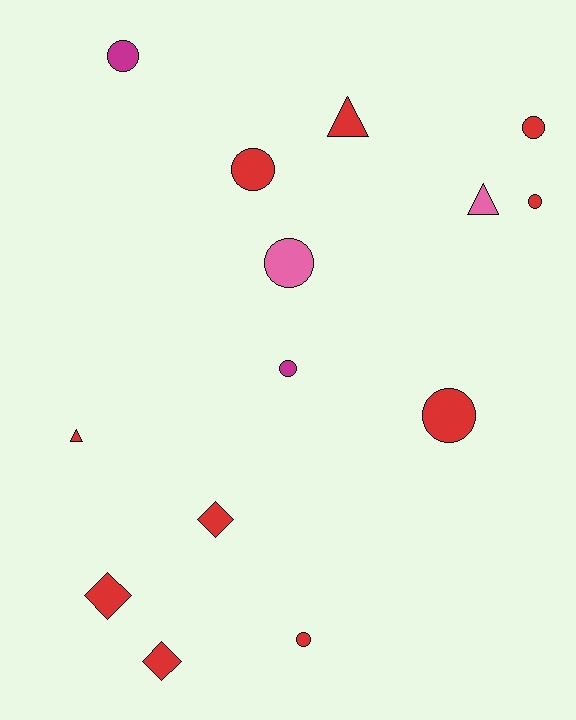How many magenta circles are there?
There are 2 magenta circles.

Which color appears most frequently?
Red, with 10 objects.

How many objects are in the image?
There are 14 objects.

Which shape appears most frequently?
Circle, with 8 objects.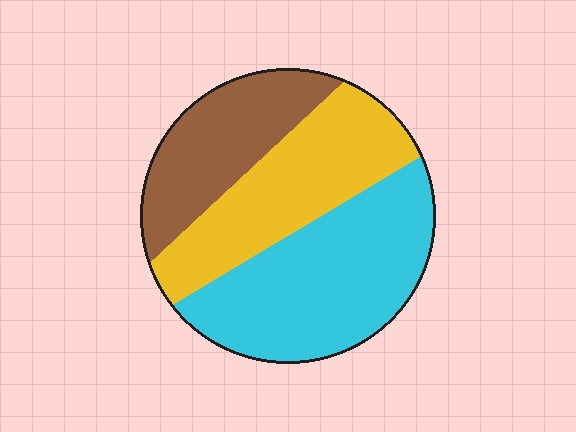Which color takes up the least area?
Brown, at roughly 25%.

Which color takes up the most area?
Cyan, at roughly 45%.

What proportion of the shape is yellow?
Yellow covers about 30% of the shape.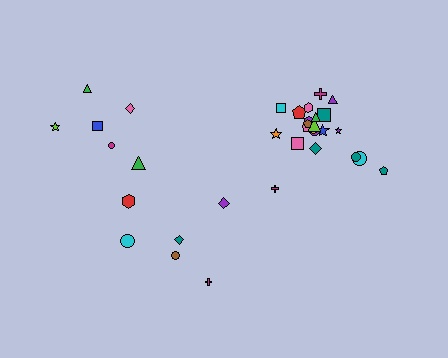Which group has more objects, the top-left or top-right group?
The top-right group.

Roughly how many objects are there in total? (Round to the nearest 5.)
Roughly 35 objects in total.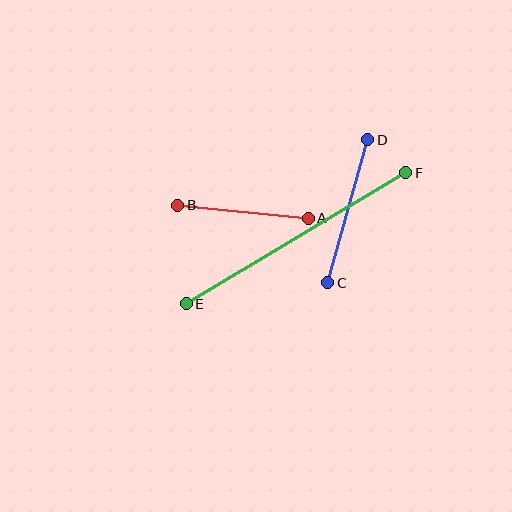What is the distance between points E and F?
The distance is approximately 256 pixels.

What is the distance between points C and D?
The distance is approximately 148 pixels.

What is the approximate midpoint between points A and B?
The midpoint is at approximately (243, 212) pixels.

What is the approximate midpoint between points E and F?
The midpoint is at approximately (296, 238) pixels.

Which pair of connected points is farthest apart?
Points E and F are farthest apart.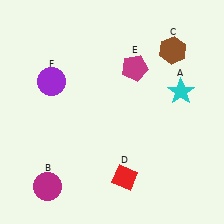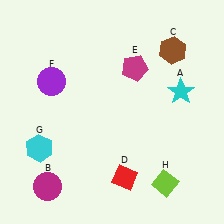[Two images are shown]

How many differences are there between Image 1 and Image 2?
There are 2 differences between the two images.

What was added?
A cyan hexagon (G), a lime diamond (H) were added in Image 2.